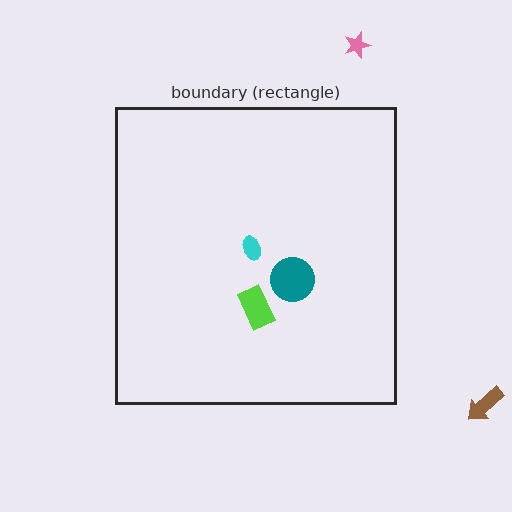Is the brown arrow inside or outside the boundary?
Outside.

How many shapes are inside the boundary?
3 inside, 2 outside.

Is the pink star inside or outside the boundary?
Outside.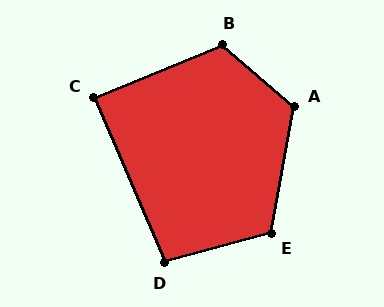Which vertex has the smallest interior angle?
C, at approximately 89 degrees.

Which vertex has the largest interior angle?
A, at approximately 120 degrees.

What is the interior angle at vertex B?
Approximately 117 degrees (obtuse).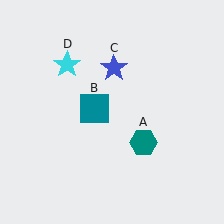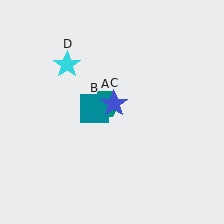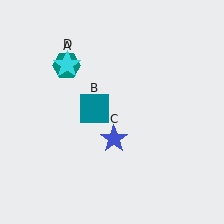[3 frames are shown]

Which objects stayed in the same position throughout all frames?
Teal square (object B) and cyan star (object D) remained stationary.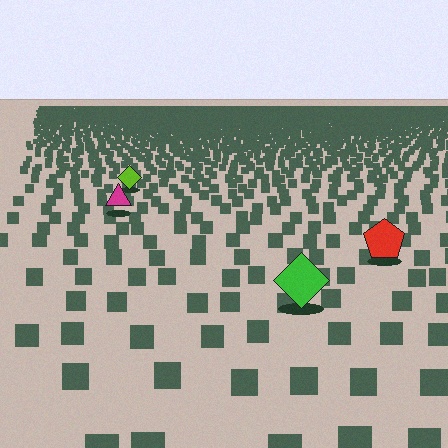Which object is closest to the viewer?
The green diamond is closest. The texture marks near it are larger and more spread out.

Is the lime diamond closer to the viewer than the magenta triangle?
No. The magenta triangle is closer — you can tell from the texture gradient: the ground texture is coarser near it.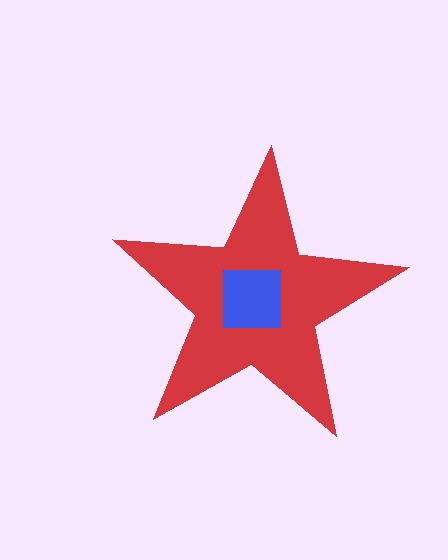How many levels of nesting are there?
2.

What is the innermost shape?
The blue square.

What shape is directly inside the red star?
The blue square.